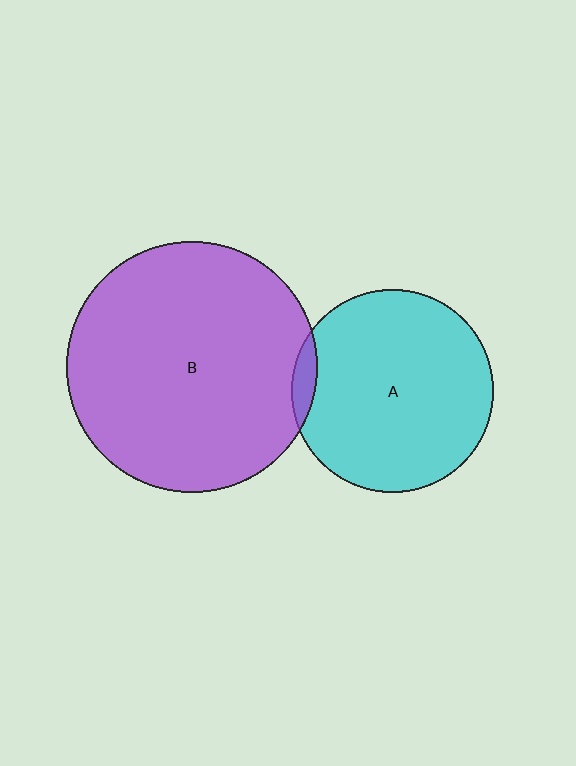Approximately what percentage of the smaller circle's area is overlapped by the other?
Approximately 5%.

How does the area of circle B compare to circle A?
Approximately 1.5 times.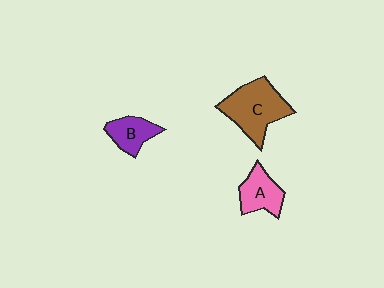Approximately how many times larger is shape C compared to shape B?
Approximately 1.9 times.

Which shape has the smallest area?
Shape B (purple).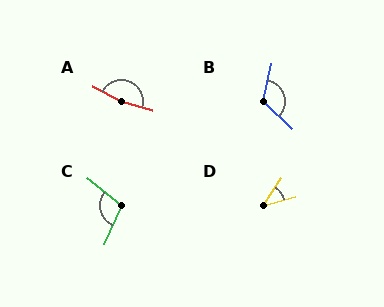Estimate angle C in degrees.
Approximately 104 degrees.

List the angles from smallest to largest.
D (41°), C (104°), B (121°), A (168°).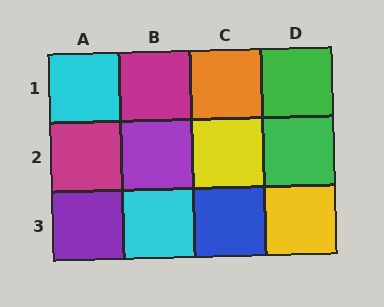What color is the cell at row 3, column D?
Yellow.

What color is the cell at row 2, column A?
Magenta.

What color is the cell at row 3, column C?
Blue.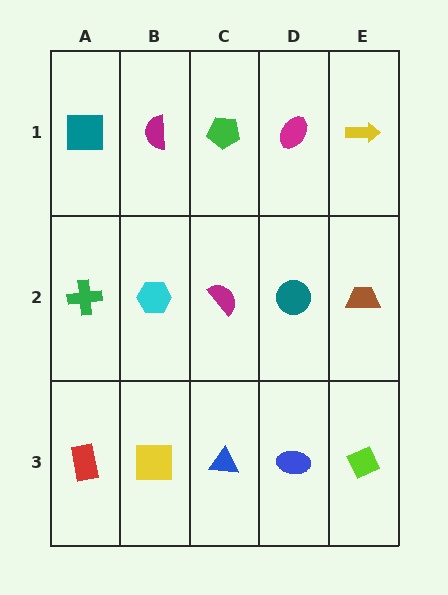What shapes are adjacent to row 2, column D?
A magenta ellipse (row 1, column D), a blue ellipse (row 3, column D), a magenta semicircle (row 2, column C), a brown trapezoid (row 2, column E).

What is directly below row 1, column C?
A magenta semicircle.